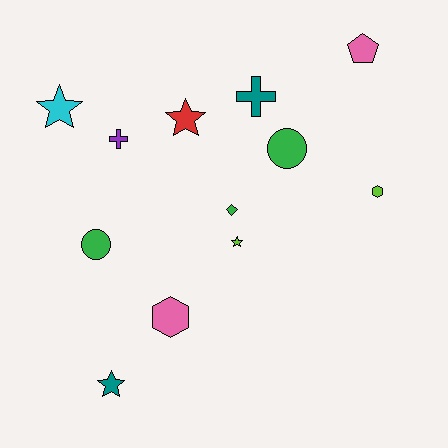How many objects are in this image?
There are 12 objects.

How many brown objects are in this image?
There are no brown objects.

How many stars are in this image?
There are 4 stars.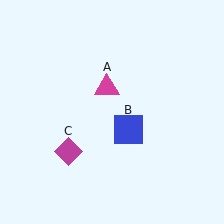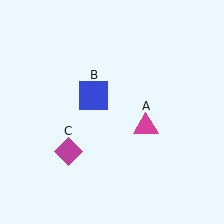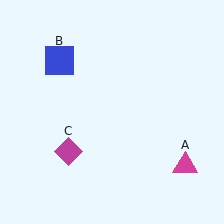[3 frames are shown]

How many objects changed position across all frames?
2 objects changed position: magenta triangle (object A), blue square (object B).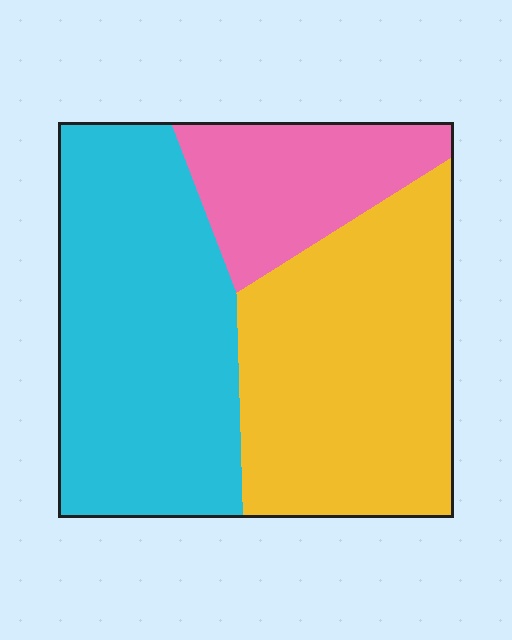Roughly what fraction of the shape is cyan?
Cyan covers 42% of the shape.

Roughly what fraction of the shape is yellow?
Yellow covers about 40% of the shape.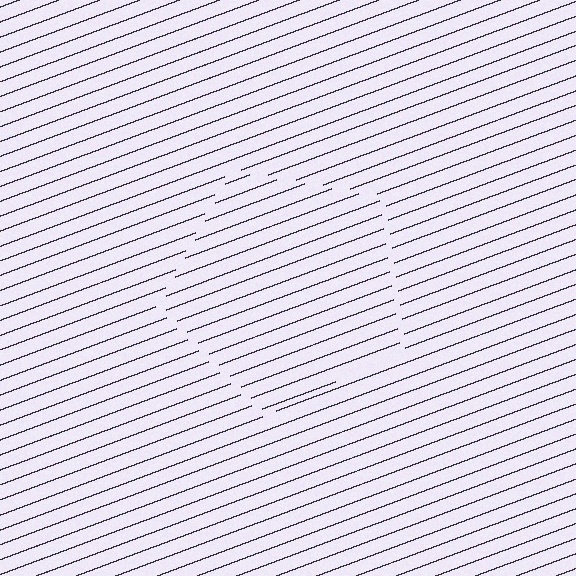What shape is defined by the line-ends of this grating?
An illusory pentagon. The interior of the shape contains the same grating, shifted by half a period — the contour is defined by the phase discontinuity where line-ends from the inner and outer gratings abut.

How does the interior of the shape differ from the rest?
The interior of the shape contains the same grating, shifted by half a period — the contour is defined by the phase discontinuity where line-ends from the inner and outer gratings abut.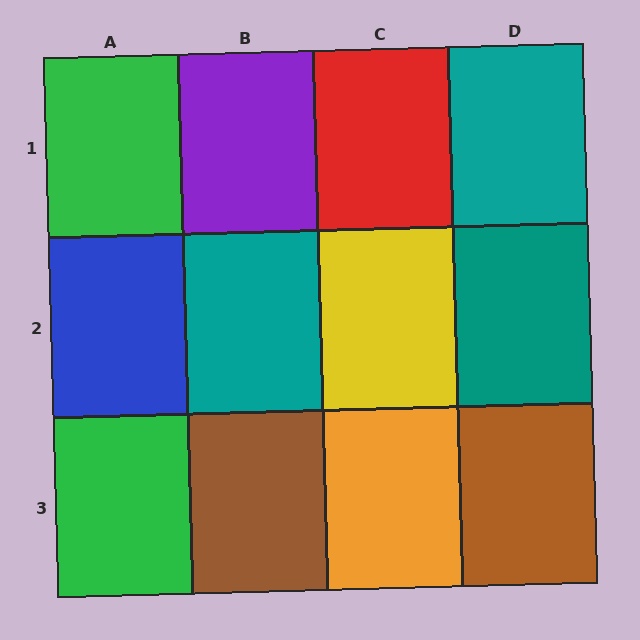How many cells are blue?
1 cell is blue.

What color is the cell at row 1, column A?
Green.